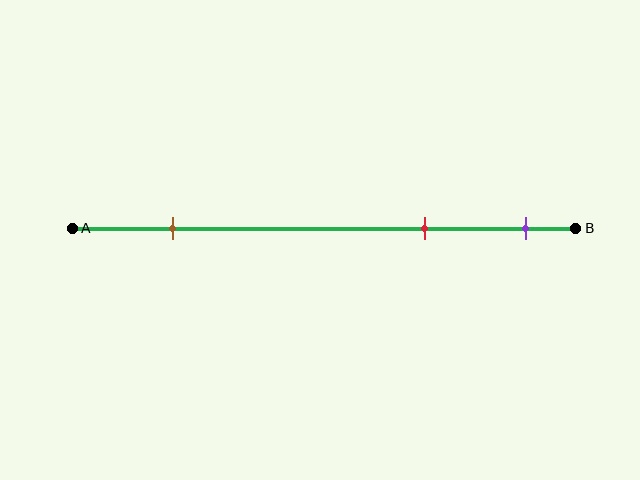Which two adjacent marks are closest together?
The red and purple marks are the closest adjacent pair.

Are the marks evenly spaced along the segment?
No, the marks are not evenly spaced.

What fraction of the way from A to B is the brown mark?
The brown mark is approximately 20% (0.2) of the way from A to B.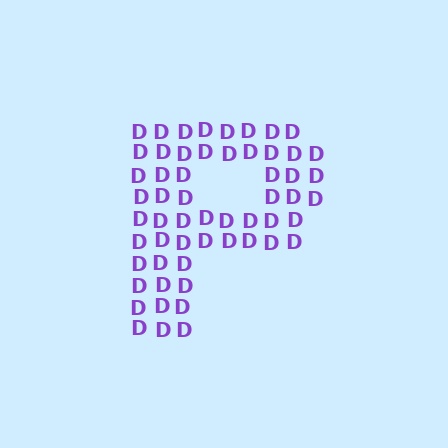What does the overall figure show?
The overall figure shows the letter P.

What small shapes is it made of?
It is made of small letter D's.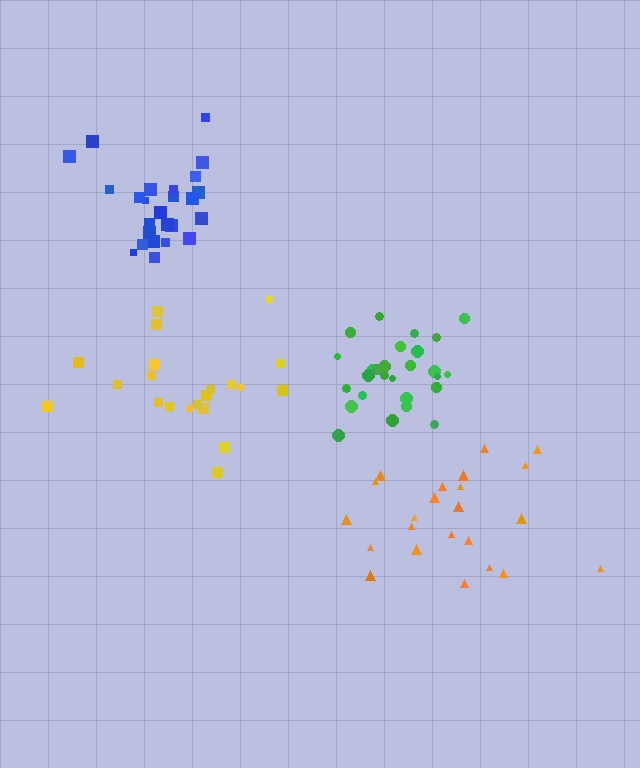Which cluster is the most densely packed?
Green.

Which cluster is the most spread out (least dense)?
Yellow.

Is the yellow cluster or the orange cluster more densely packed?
Orange.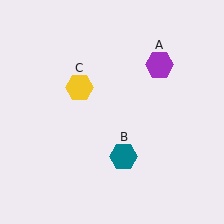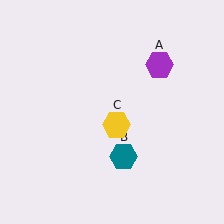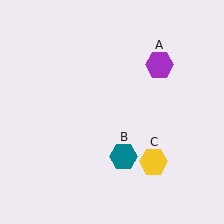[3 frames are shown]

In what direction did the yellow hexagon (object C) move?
The yellow hexagon (object C) moved down and to the right.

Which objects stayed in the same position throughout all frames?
Purple hexagon (object A) and teal hexagon (object B) remained stationary.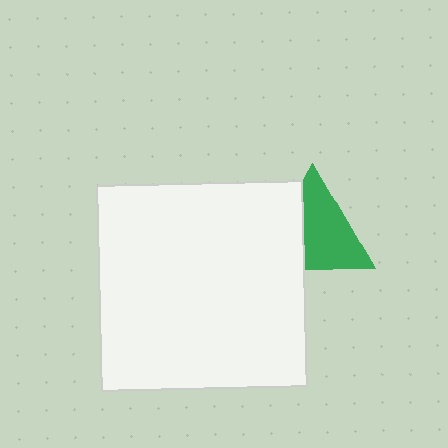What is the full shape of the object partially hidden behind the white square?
The partially hidden object is a green triangle.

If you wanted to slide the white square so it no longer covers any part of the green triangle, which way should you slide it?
Slide it left — that is the most direct way to separate the two shapes.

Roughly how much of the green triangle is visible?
Most of it is visible (roughly 65%).